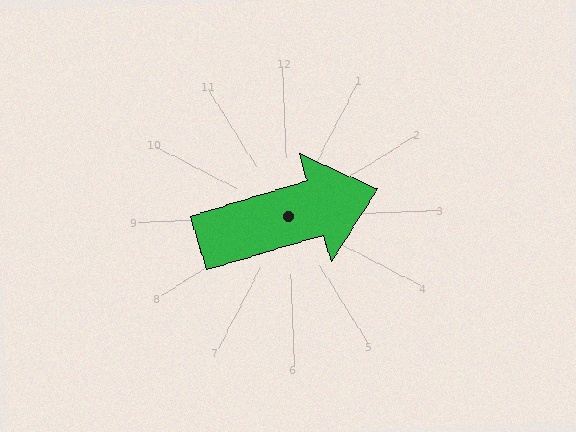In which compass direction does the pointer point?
East.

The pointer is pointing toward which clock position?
Roughly 3 o'clock.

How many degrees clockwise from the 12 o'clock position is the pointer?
Approximately 76 degrees.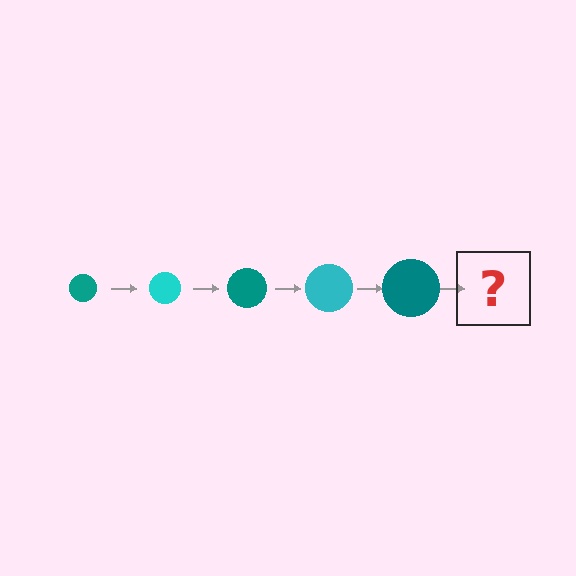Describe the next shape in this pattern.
It should be a cyan circle, larger than the previous one.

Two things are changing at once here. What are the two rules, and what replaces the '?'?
The two rules are that the circle grows larger each step and the color cycles through teal and cyan. The '?' should be a cyan circle, larger than the previous one.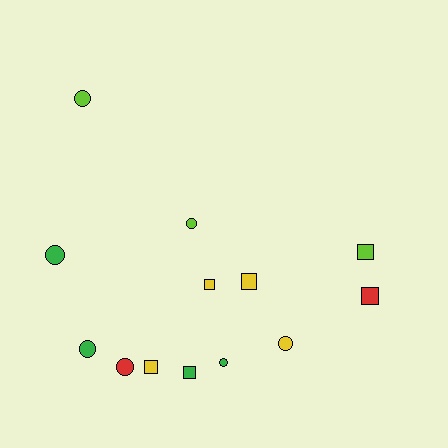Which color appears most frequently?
Green, with 4 objects.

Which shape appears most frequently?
Circle, with 7 objects.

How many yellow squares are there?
There are 3 yellow squares.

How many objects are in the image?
There are 13 objects.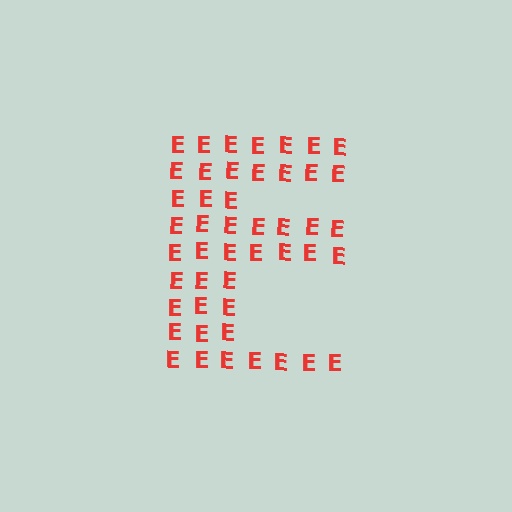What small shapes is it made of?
It is made of small letter E's.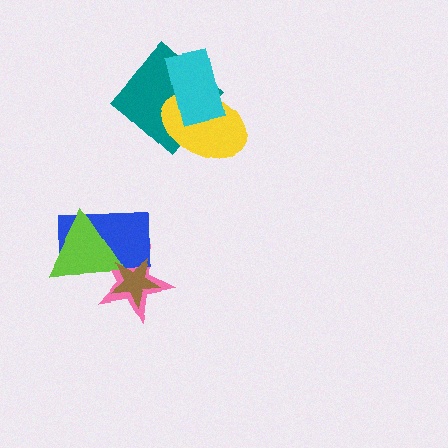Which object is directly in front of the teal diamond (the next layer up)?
The yellow ellipse is directly in front of the teal diamond.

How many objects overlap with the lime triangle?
3 objects overlap with the lime triangle.